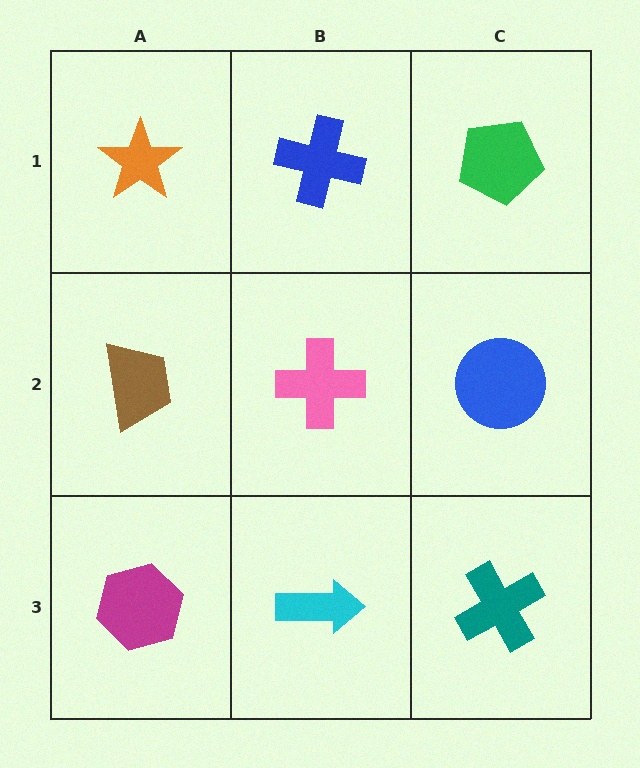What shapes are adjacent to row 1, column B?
A pink cross (row 2, column B), an orange star (row 1, column A), a green pentagon (row 1, column C).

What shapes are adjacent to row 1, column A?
A brown trapezoid (row 2, column A), a blue cross (row 1, column B).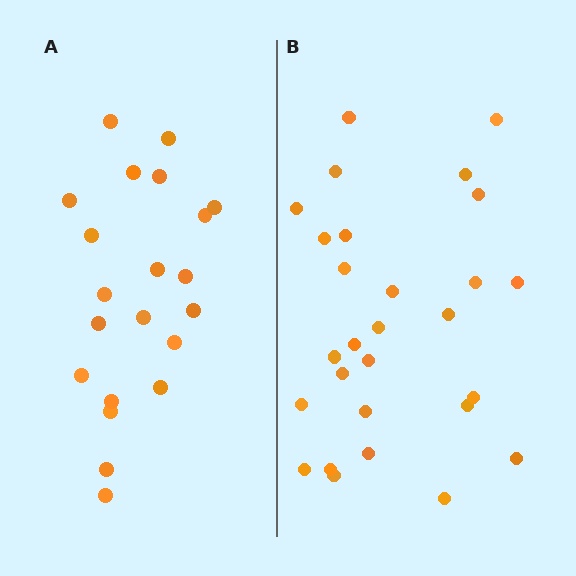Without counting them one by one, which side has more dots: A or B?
Region B (the right region) has more dots.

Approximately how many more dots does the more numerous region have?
Region B has roughly 8 or so more dots than region A.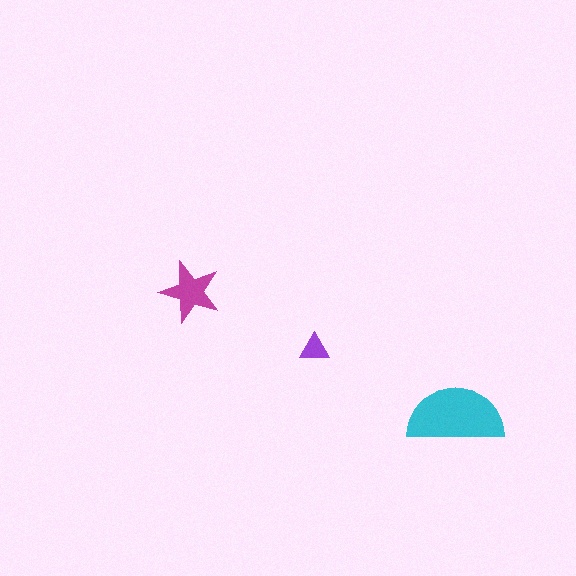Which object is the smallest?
The purple triangle.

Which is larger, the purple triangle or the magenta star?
The magenta star.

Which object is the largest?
The cyan semicircle.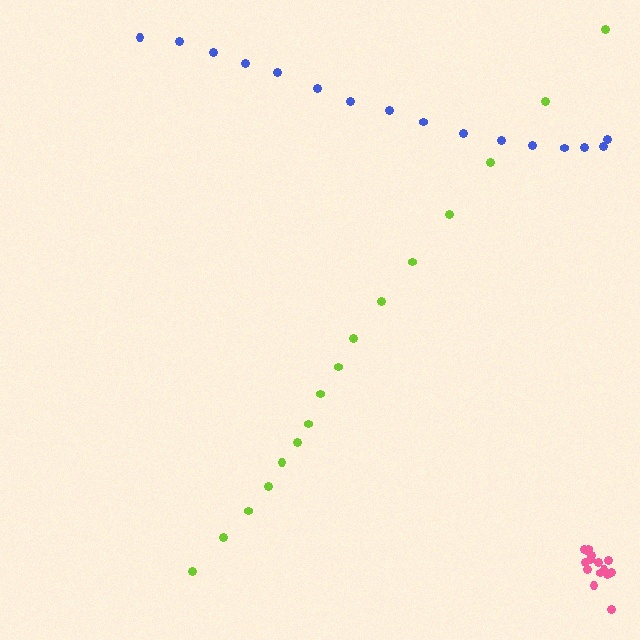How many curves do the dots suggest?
There are 3 distinct paths.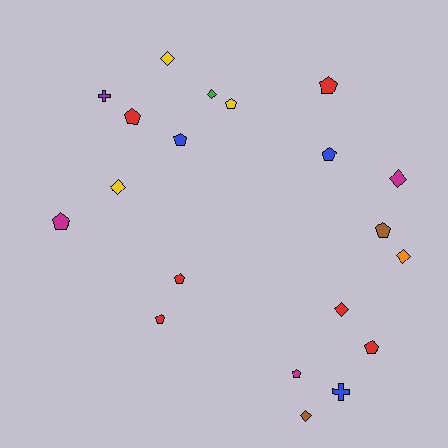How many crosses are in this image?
There are 2 crosses.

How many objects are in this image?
There are 20 objects.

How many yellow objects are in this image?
There are 3 yellow objects.